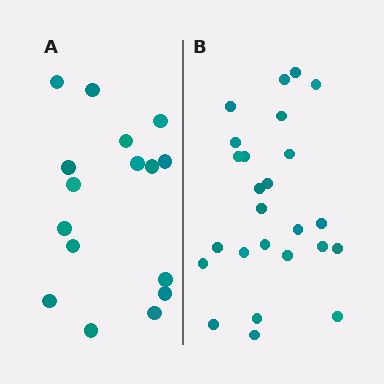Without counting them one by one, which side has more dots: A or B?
Region B (the right region) has more dots.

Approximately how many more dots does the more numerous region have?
Region B has roughly 8 or so more dots than region A.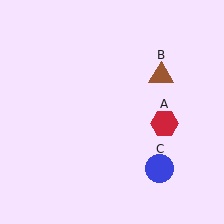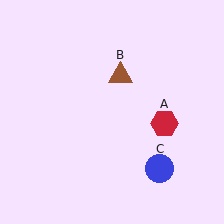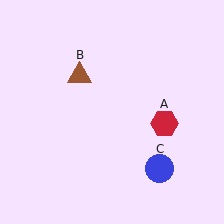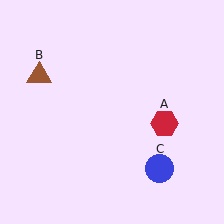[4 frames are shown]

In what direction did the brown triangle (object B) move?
The brown triangle (object B) moved left.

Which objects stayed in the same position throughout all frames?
Red hexagon (object A) and blue circle (object C) remained stationary.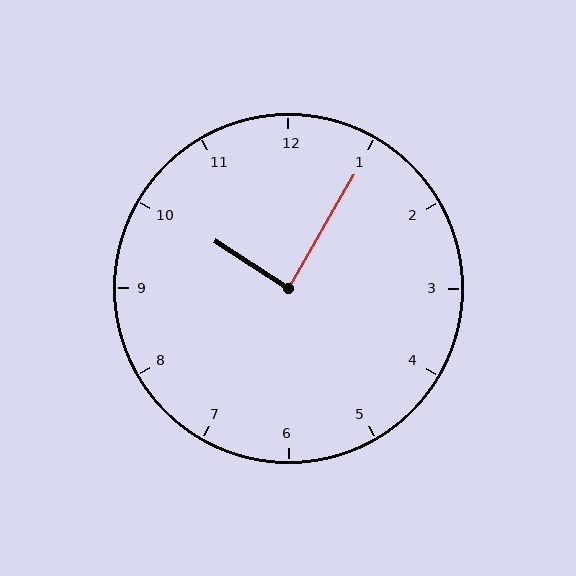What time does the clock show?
10:05.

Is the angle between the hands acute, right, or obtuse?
It is right.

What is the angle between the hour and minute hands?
Approximately 88 degrees.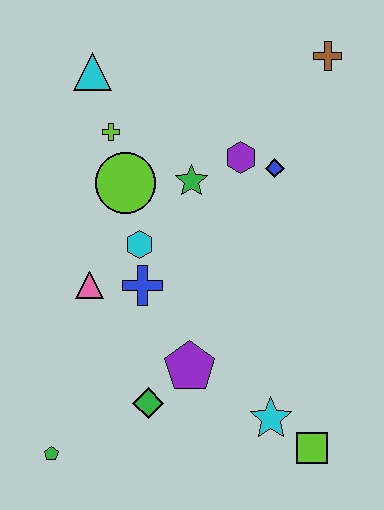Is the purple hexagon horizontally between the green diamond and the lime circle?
No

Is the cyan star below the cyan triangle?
Yes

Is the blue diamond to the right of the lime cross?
Yes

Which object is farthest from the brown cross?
The green pentagon is farthest from the brown cross.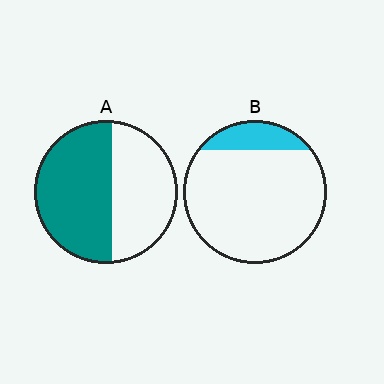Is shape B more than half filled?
No.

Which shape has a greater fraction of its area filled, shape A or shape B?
Shape A.